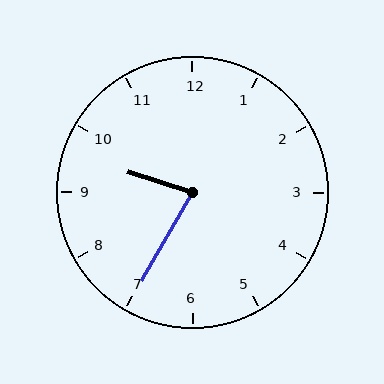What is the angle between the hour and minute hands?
Approximately 78 degrees.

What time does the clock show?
9:35.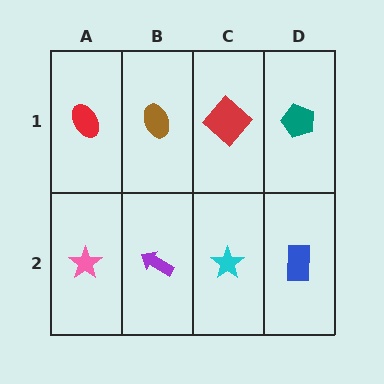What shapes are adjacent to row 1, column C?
A cyan star (row 2, column C), a brown ellipse (row 1, column B), a teal pentagon (row 1, column D).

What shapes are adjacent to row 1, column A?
A pink star (row 2, column A), a brown ellipse (row 1, column B).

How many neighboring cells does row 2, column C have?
3.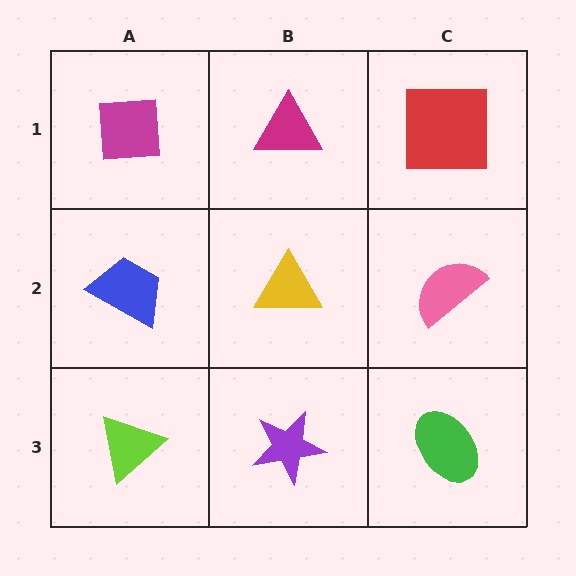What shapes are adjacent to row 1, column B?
A yellow triangle (row 2, column B), a magenta square (row 1, column A), a red square (row 1, column C).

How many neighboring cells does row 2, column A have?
3.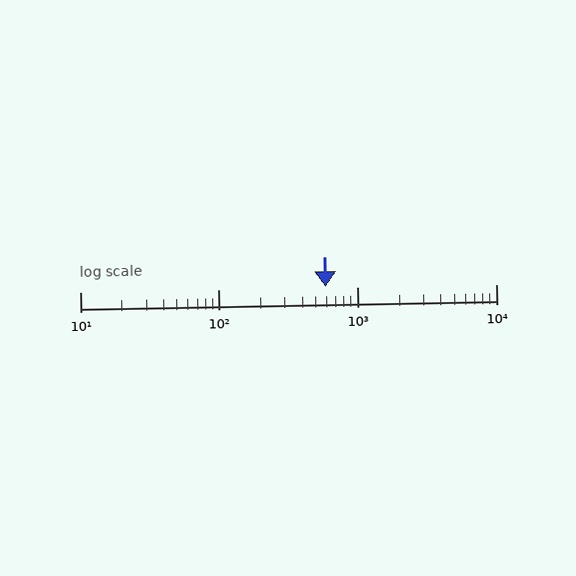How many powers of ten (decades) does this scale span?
The scale spans 3 decades, from 10 to 10000.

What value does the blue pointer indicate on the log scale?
The pointer indicates approximately 590.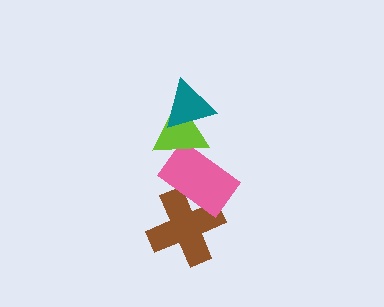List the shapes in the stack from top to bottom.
From top to bottom: the teal triangle, the lime triangle, the pink rectangle, the brown cross.